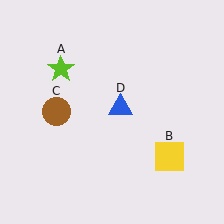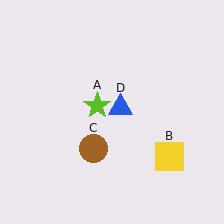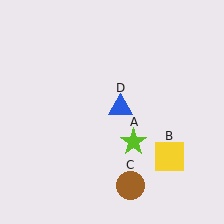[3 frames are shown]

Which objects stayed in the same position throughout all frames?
Yellow square (object B) and blue triangle (object D) remained stationary.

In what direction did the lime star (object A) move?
The lime star (object A) moved down and to the right.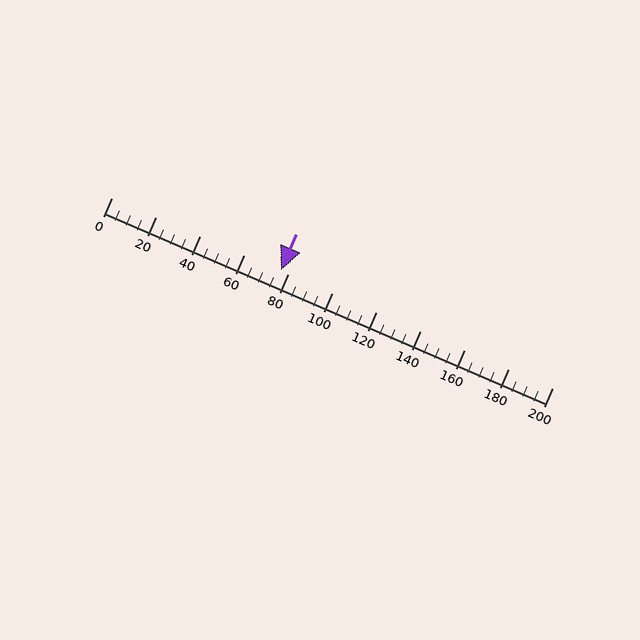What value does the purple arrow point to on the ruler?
The purple arrow points to approximately 77.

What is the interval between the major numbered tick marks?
The major tick marks are spaced 20 units apart.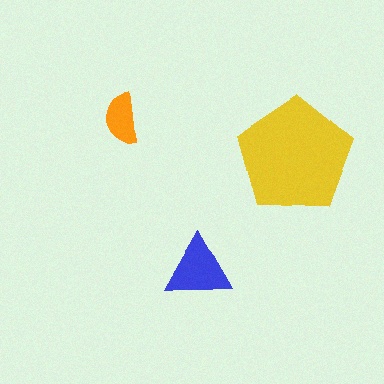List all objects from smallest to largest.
The orange semicircle, the blue triangle, the yellow pentagon.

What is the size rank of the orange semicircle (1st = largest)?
3rd.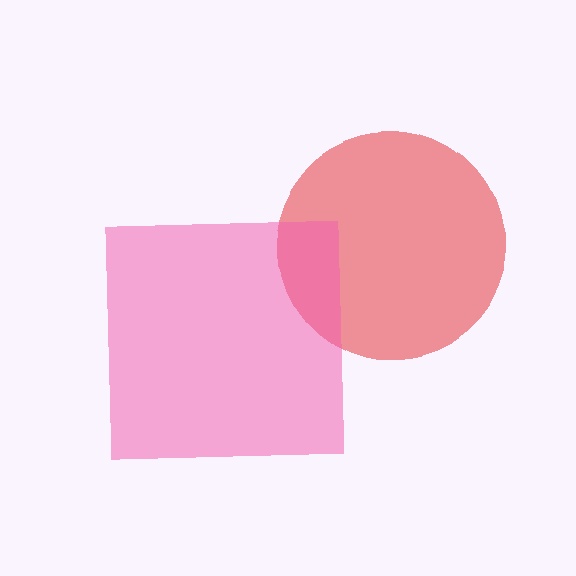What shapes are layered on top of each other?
The layered shapes are: a red circle, a pink square.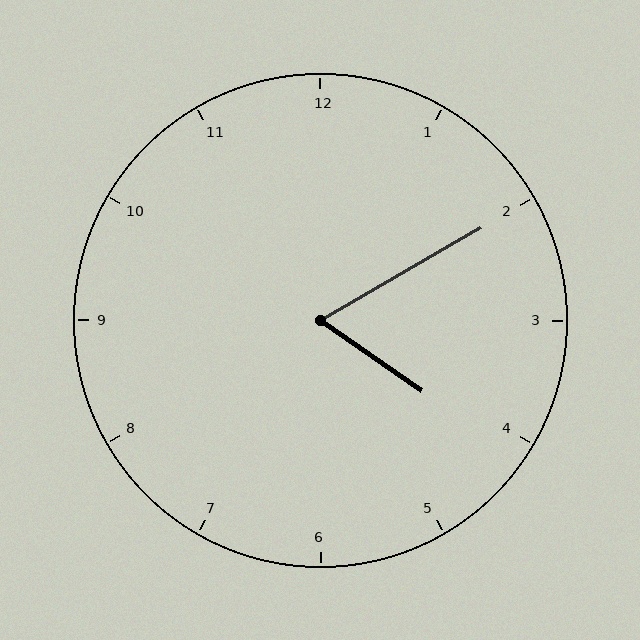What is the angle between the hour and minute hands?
Approximately 65 degrees.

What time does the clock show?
4:10.